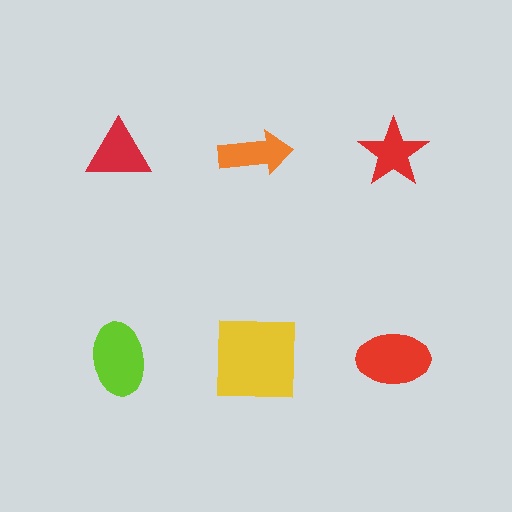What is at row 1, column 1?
A red triangle.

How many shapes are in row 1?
3 shapes.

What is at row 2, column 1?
A lime ellipse.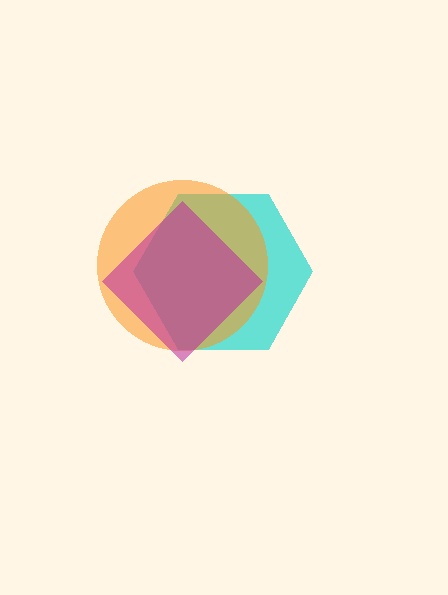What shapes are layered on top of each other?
The layered shapes are: a cyan hexagon, an orange circle, a magenta diamond.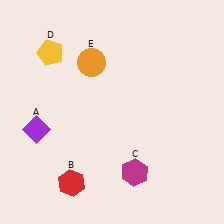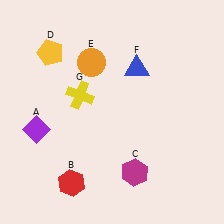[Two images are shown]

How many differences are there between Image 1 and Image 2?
There are 2 differences between the two images.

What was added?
A blue triangle (F), a yellow cross (G) were added in Image 2.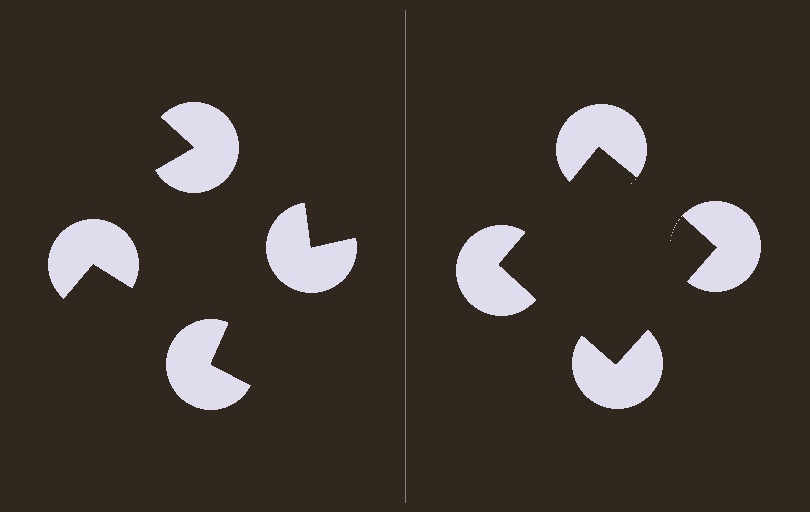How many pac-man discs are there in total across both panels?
8 — 4 on each side.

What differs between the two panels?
The pac-man discs are positioned identically on both sides; only the wedge orientations differ. On the right they align to a square; on the left they are misaligned.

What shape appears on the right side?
An illusory square.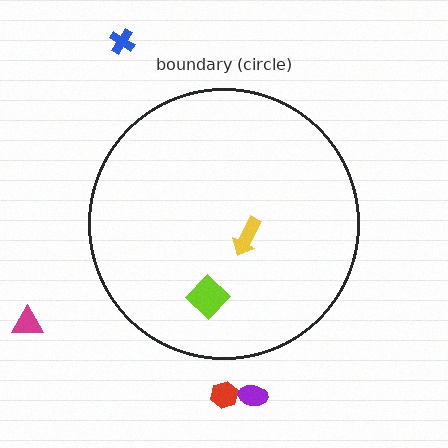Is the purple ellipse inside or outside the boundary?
Outside.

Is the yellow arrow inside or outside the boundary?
Inside.